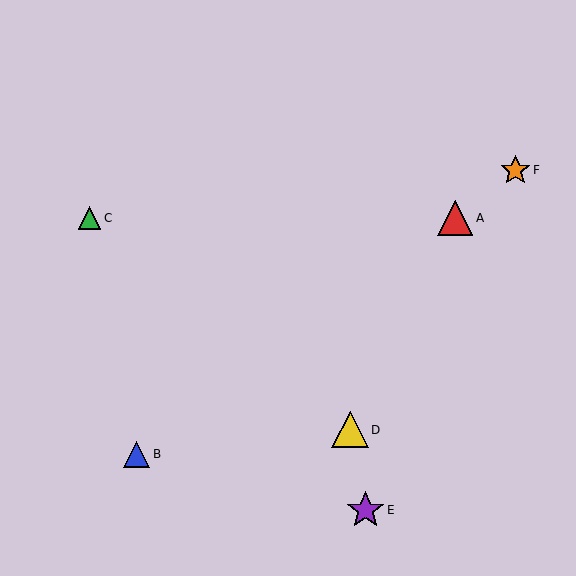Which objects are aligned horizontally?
Objects A, C are aligned horizontally.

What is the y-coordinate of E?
Object E is at y≈510.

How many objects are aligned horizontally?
2 objects (A, C) are aligned horizontally.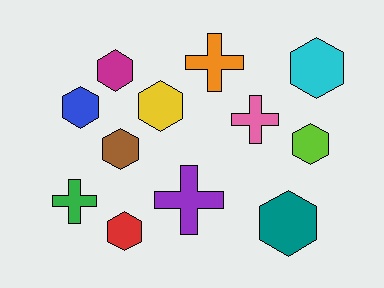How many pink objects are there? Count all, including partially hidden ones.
There is 1 pink object.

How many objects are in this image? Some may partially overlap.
There are 12 objects.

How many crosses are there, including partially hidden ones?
There are 4 crosses.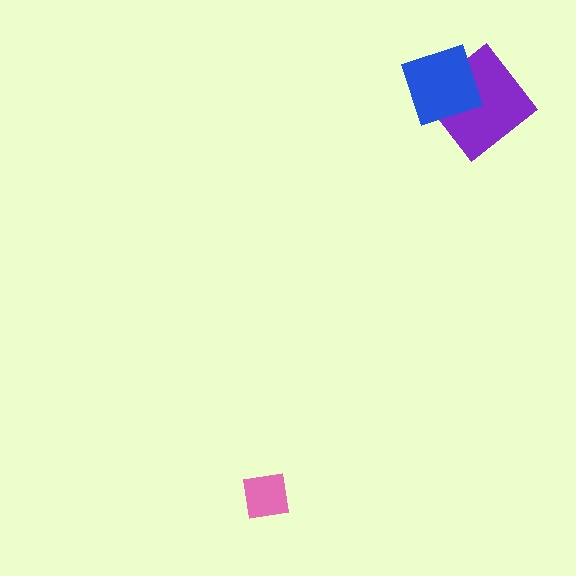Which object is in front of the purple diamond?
The blue diamond is in front of the purple diamond.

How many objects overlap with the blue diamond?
1 object overlaps with the blue diamond.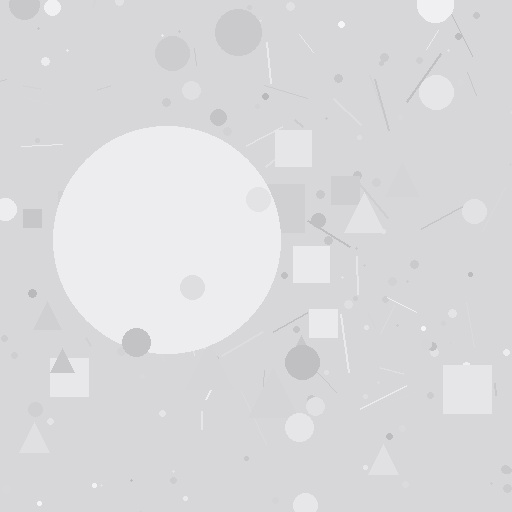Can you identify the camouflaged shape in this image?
The camouflaged shape is a circle.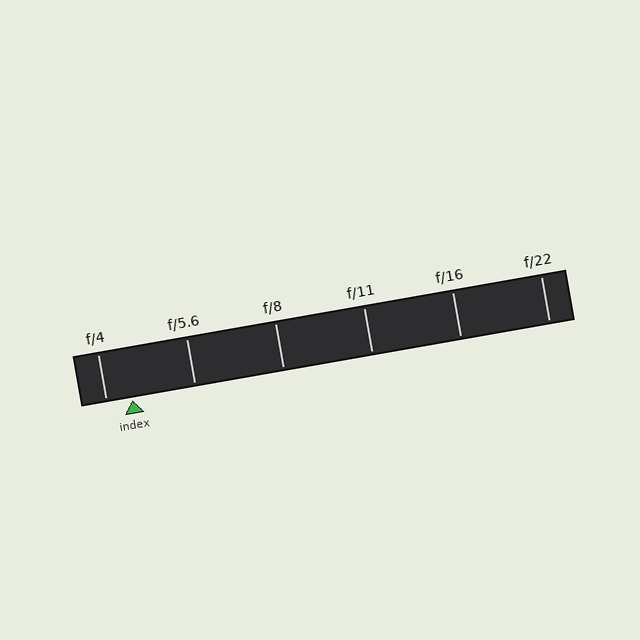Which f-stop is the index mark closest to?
The index mark is closest to f/4.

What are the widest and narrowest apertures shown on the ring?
The widest aperture shown is f/4 and the narrowest is f/22.